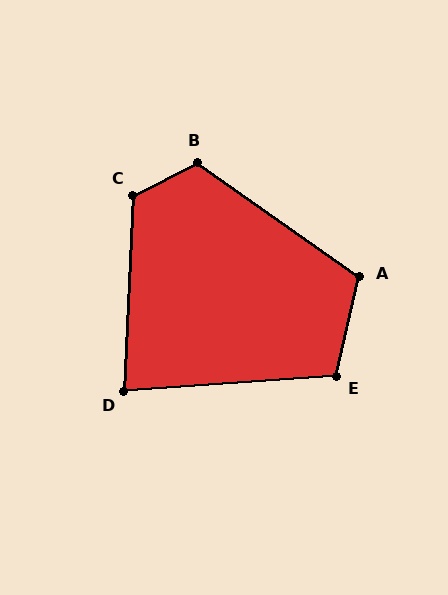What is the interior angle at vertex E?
Approximately 107 degrees (obtuse).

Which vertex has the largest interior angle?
C, at approximately 119 degrees.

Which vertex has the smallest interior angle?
D, at approximately 83 degrees.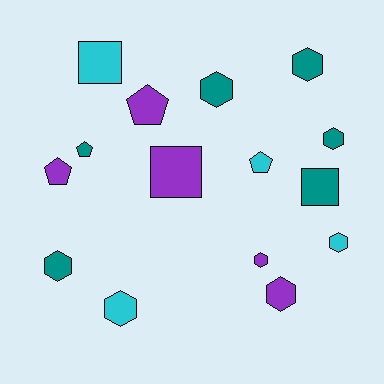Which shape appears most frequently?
Hexagon, with 8 objects.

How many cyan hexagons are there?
There are 2 cyan hexagons.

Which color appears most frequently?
Teal, with 6 objects.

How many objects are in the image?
There are 15 objects.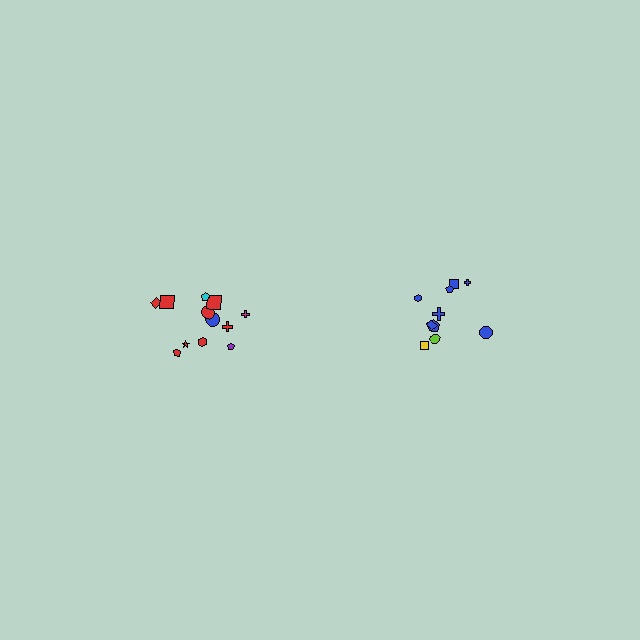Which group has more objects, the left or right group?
The left group.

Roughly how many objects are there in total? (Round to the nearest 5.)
Roughly 20 objects in total.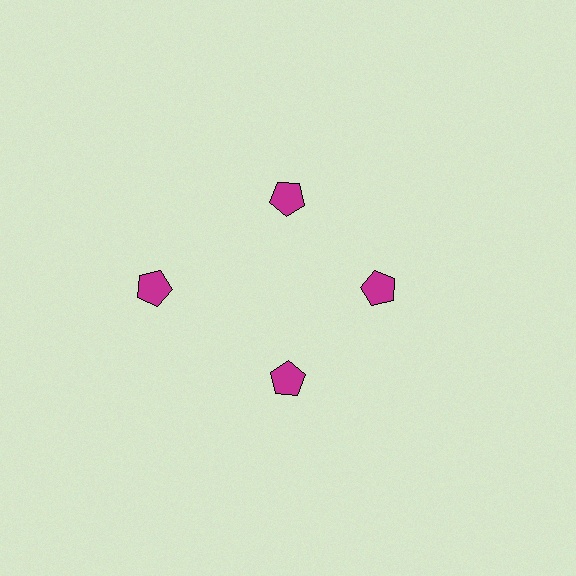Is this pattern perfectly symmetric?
No. The 4 magenta pentagons are arranged in a ring, but one element near the 9 o'clock position is pushed outward from the center, breaking the 4-fold rotational symmetry.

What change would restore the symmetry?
The symmetry would be restored by moving it inward, back onto the ring so that all 4 pentagons sit at equal angles and equal distance from the center.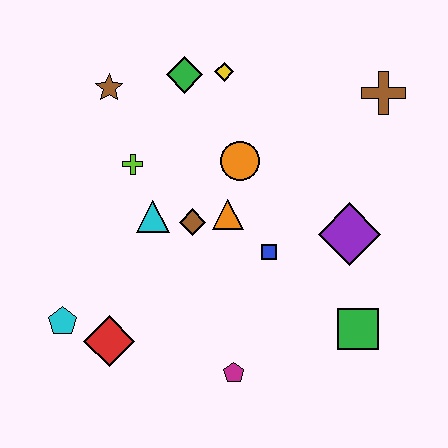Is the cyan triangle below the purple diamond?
No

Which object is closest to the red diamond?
The cyan pentagon is closest to the red diamond.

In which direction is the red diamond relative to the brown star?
The red diamond is below the brown star.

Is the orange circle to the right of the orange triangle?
Yes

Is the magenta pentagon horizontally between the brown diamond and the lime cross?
No